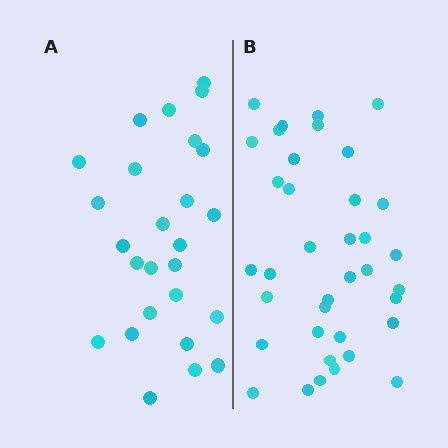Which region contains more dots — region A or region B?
Region B (the right region) has more dots.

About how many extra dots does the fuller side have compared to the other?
Region B has roughly 12 or so more dots than region A.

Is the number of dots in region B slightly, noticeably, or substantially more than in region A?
Region B has noticeably more, but not dramatically so. The ratio is roughly 1.4 to 1.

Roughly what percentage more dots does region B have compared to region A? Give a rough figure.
About 40% more.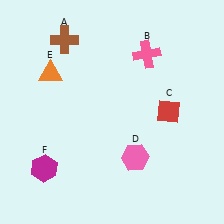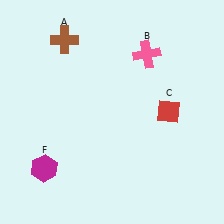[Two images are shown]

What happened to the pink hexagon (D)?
The pink hexagon (D) was removed in Image 2. It was in the bottom-right area of Image 1.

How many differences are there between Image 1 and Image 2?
There are 2 differences between the two images.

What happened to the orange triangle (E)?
The orange triangle (E) was removed in Image 2. It was in the top-left area of Image 1.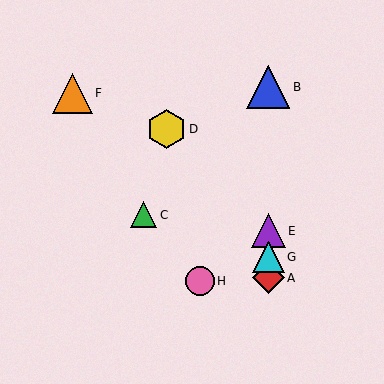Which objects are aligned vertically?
Objects A, B, E, G are aligned vertically.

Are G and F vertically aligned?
No, G is at x≈268 and F is at x≈72.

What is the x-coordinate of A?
Object A is at x≈268.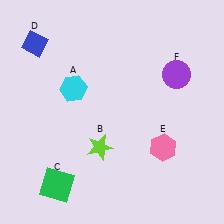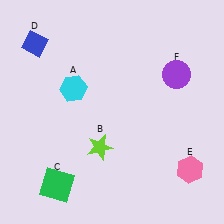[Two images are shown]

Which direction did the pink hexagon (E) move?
The pink hexagon (E) moved right.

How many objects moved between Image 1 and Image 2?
1 object moved between the two images.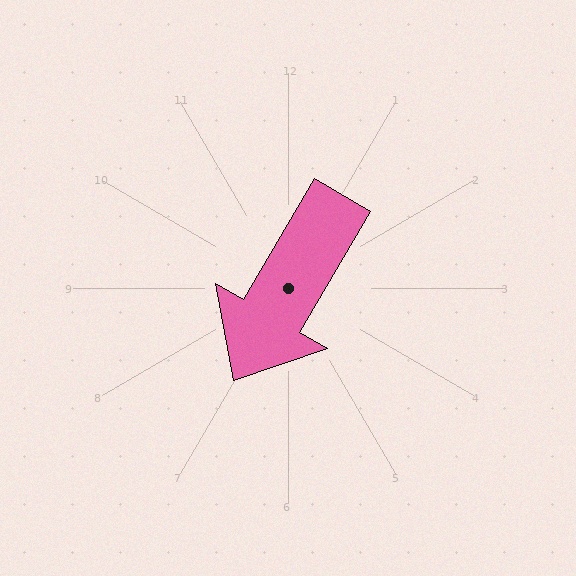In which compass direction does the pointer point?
Southwest.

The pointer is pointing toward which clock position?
Roughly 7 o'clock.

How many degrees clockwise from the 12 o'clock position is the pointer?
Approximately 210 degrees.